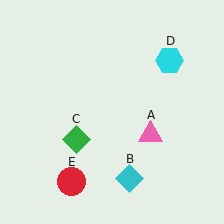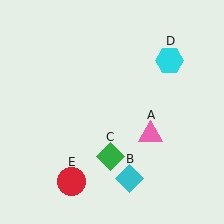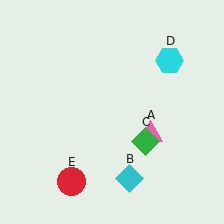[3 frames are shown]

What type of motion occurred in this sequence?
The green diamond (object C) rotated counterclockwise around the center of the scene.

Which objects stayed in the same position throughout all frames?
Pink triangle (object A) and cyan diamond (object B) and cyan hexagon (object D) and red circle (object E) remained stationary.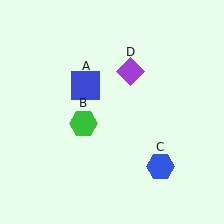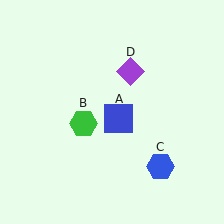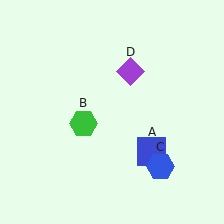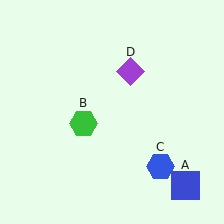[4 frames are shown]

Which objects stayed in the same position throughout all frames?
Green hexagon (object B) and blue hexagon (object C) and purple diamond (object D) remained stationary.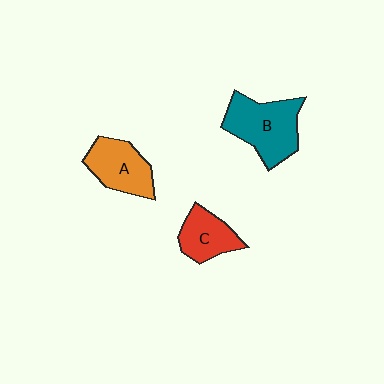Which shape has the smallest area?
Shape C (red).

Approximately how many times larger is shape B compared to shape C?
Approximately 1.6 times.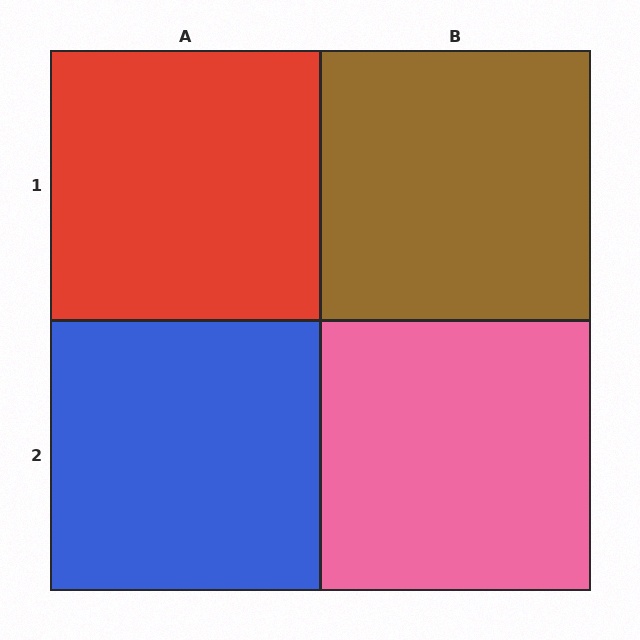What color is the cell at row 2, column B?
Pink.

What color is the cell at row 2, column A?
Blue.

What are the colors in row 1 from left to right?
Red, brown.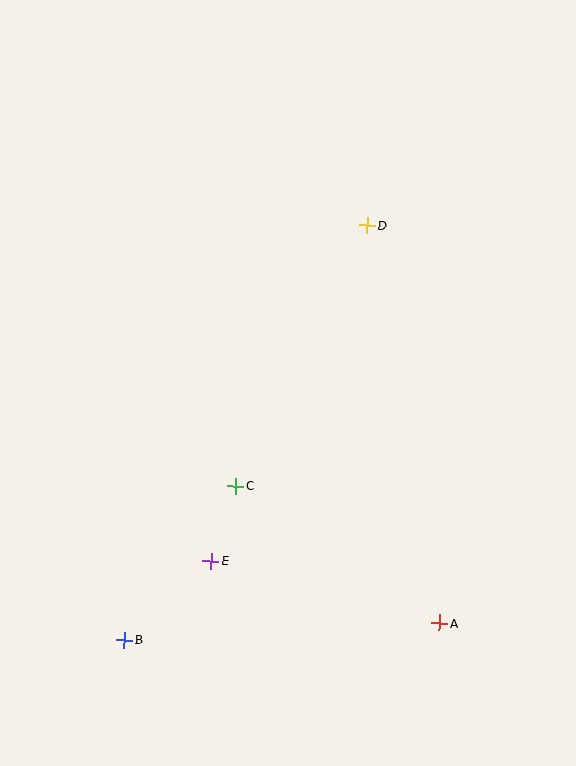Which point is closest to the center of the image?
Point C at (236, 486) is closest to the center.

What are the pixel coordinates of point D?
Point D is at (367, 225).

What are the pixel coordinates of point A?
Point A is at (440, 623).